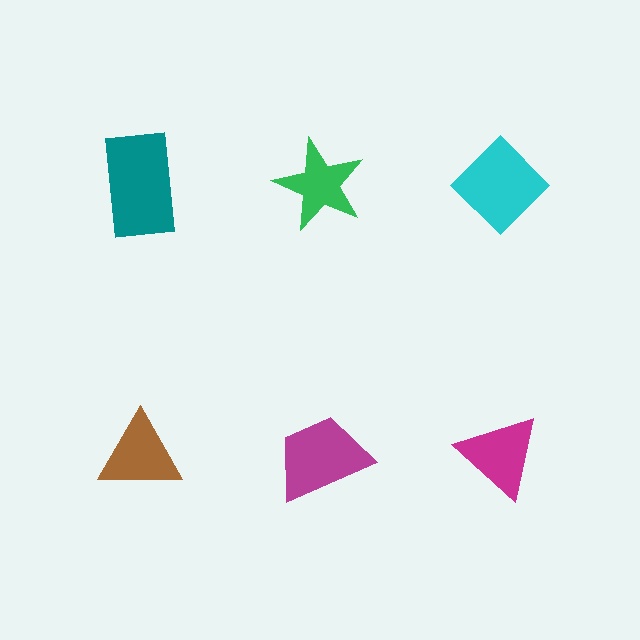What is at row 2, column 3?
A magenta triangle.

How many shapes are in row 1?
3 shapes.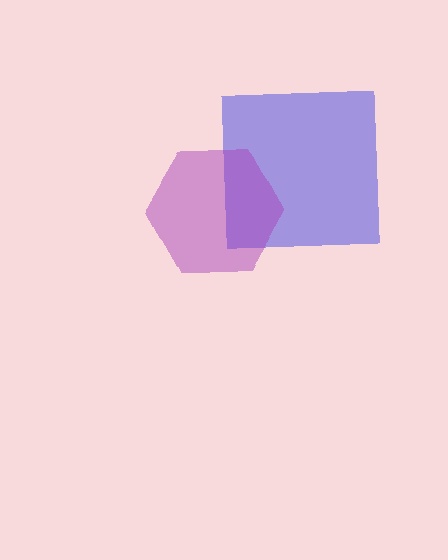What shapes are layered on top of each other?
The layered shapes are: a blue square, a purple hexagon.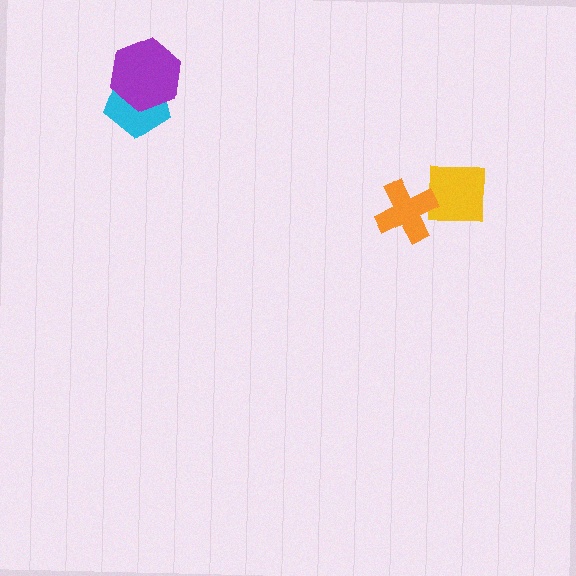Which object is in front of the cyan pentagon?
The purple hexagon is in front of the cyan pentagon.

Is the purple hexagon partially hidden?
No, no other shape covers it.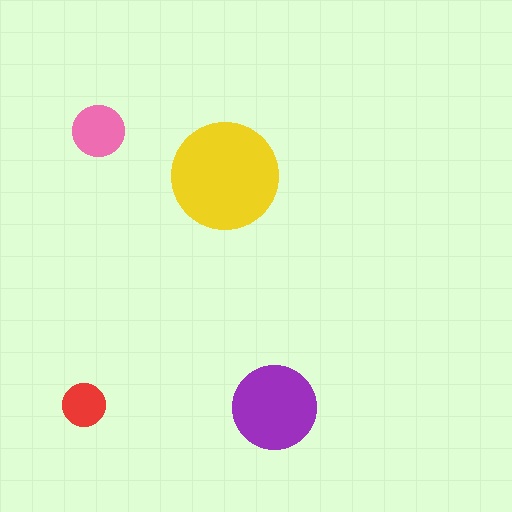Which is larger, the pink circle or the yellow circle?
The yellow one.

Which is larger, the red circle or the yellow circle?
The yellow one.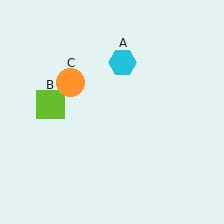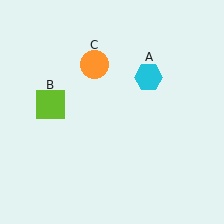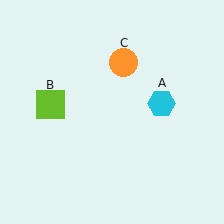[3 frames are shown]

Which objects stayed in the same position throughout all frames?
Lime square (object B) remained stationary.